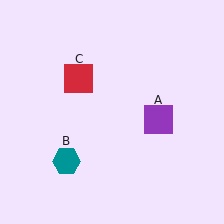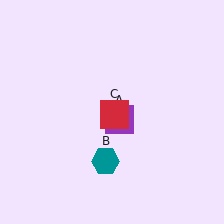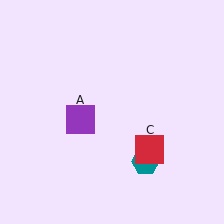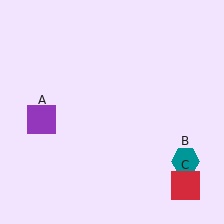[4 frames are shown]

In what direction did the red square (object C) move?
The red square (object C) moved down and to the right.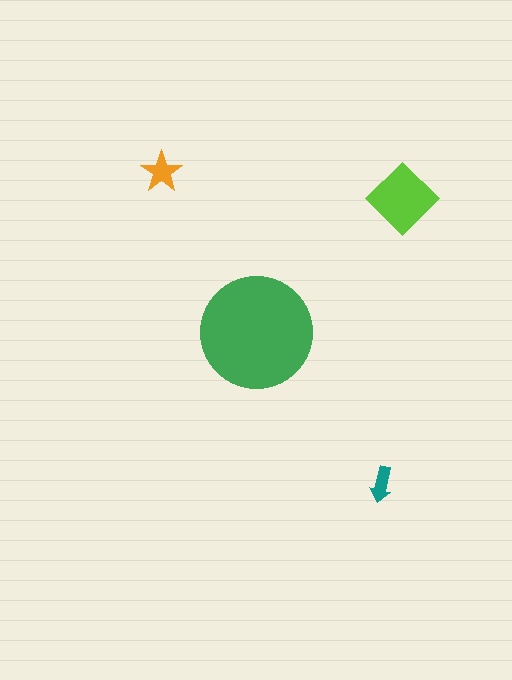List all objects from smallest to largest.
The teal arrow, the orange star, the lime diamond, the green circle.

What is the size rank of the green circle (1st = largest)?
1st.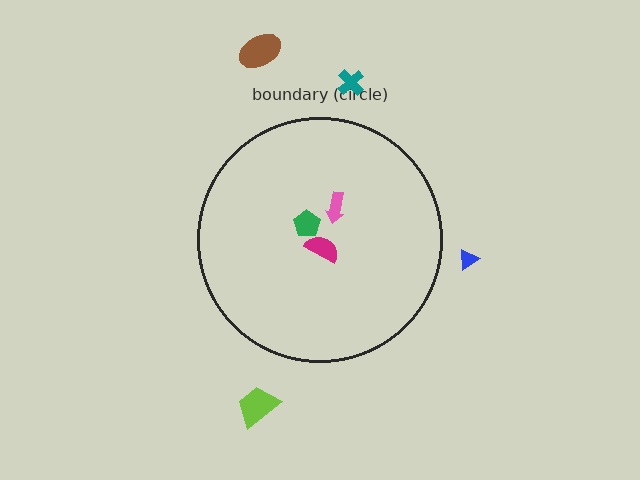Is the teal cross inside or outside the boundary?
Outside.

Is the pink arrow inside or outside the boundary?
Inside.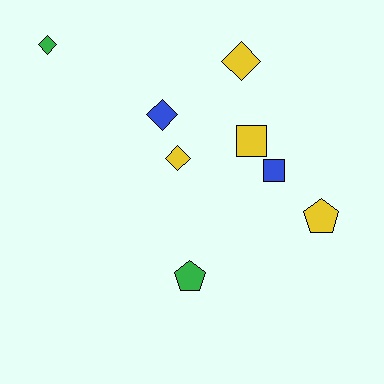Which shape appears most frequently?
Diamond, with 4 objects.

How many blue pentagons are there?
There are no blue pentagons.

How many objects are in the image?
There are 8 objects.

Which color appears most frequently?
Yellow, with 4 objects.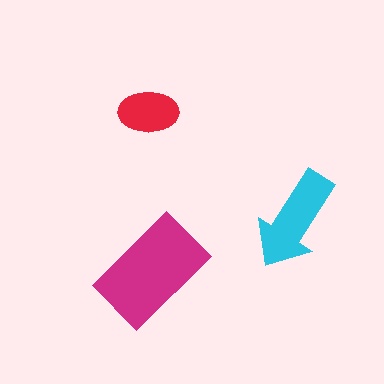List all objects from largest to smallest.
The magenta rectangle, the cyan arrow, the red ellipse.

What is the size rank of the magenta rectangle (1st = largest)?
1st.